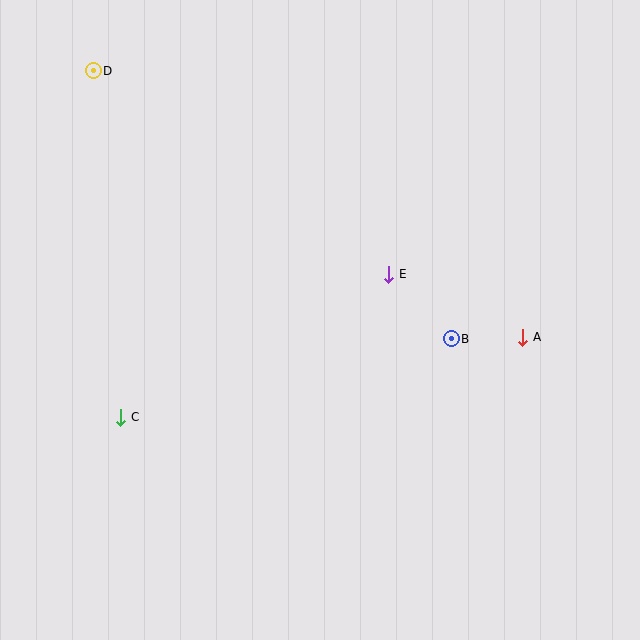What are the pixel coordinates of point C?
Point C is at (121, 417).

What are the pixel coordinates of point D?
Point D is at (93, 71).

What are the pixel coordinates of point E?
Point E is at (389, 274).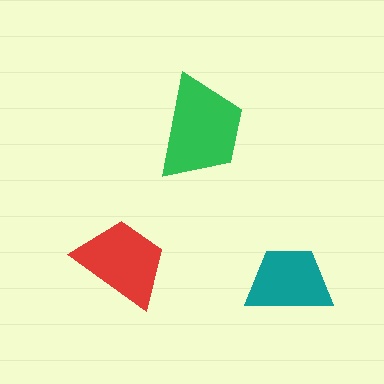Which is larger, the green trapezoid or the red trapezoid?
The green one.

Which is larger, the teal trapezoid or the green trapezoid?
The green one.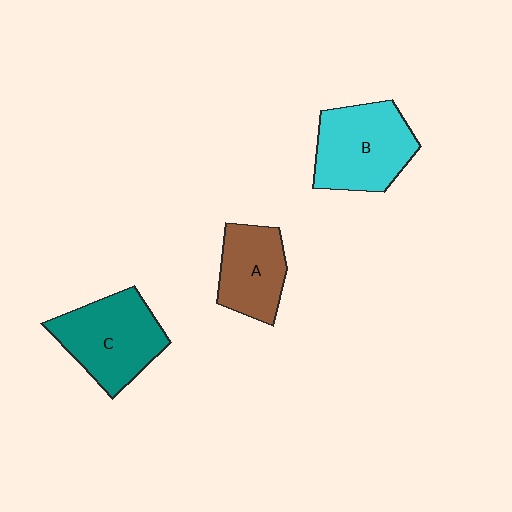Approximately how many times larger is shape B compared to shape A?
Approximately 1.4 times.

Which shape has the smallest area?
Shape A (brown).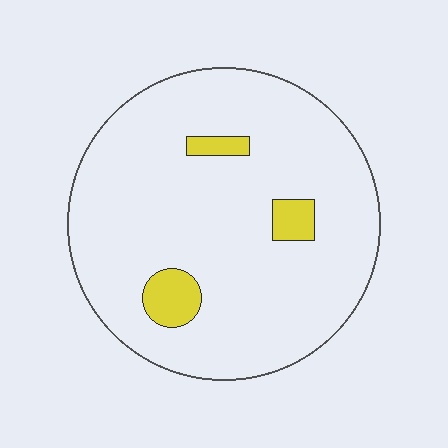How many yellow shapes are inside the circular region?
3.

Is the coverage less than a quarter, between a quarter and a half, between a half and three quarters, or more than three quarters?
Less than a quarter.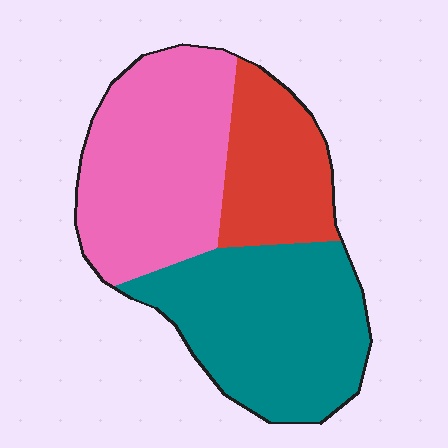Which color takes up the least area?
Red, at roughly 20%.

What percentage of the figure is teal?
Teal takes up between a third and a half of the figure.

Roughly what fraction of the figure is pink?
Pink takes up about three eighths (3/8) of the figure.